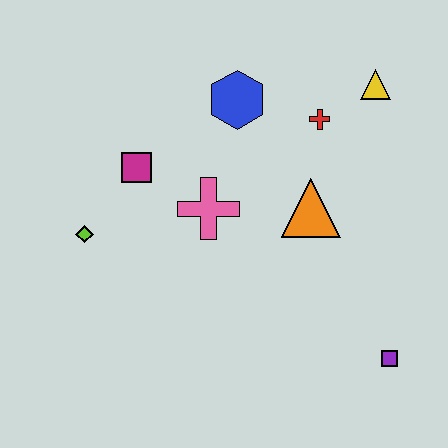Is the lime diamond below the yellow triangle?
Yes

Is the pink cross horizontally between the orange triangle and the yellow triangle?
No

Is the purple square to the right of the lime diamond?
Yes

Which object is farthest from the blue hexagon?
The purple square is farthest from the blue hexagon.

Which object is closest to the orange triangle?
The red cross is closest to the orange triangle.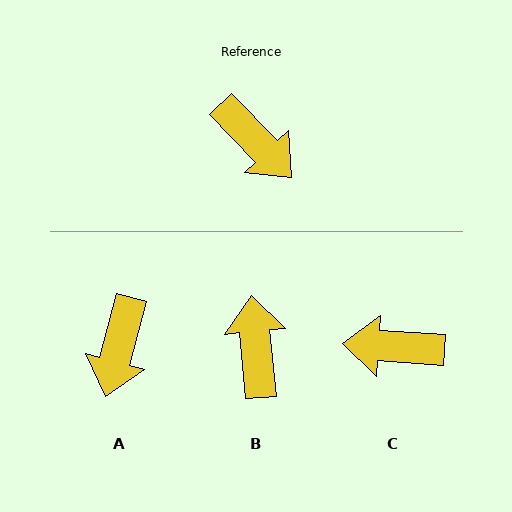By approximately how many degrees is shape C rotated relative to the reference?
Approximately 138 degrees clockwise.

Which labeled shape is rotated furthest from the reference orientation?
B, about 141 degrees away.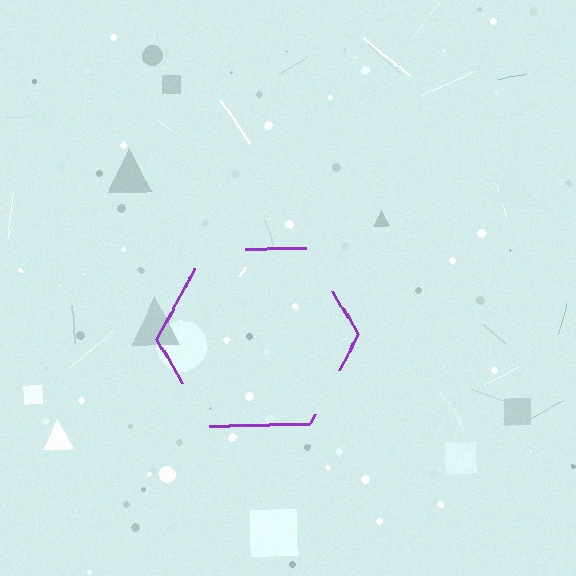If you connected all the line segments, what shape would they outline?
They would outline a hexagon.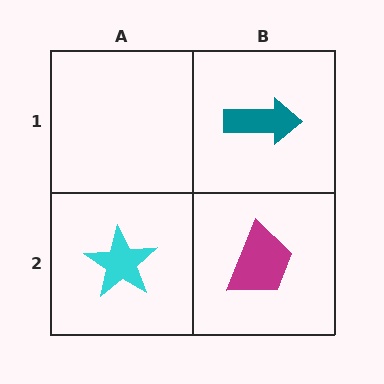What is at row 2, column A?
A cyan star.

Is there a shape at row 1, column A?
No, that cell is empty.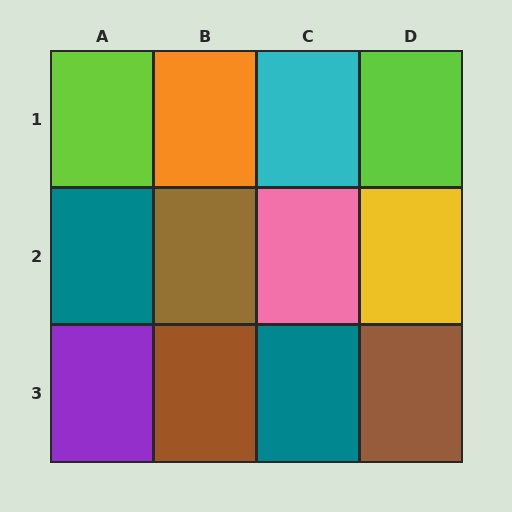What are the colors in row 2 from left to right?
Teal, brown, pink, yellow.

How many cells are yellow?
1 cell is yellow.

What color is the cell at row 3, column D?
Brown.